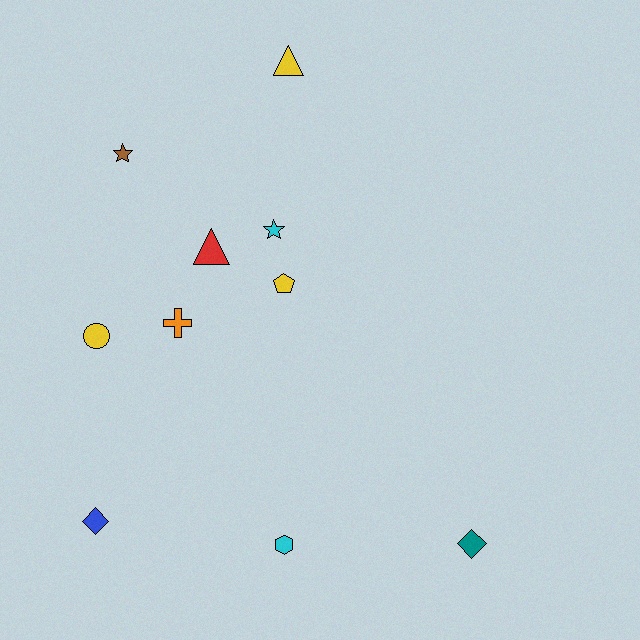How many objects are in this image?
There are 10 objects.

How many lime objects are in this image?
There are no lime objects.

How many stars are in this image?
There are 2 stars.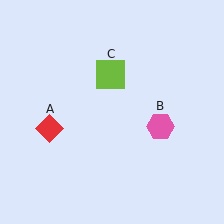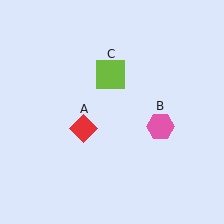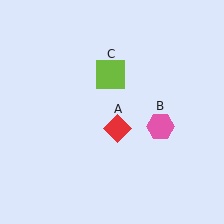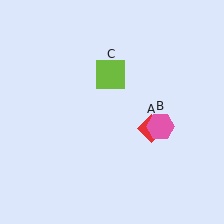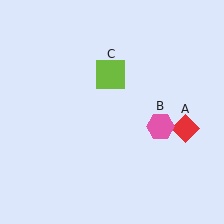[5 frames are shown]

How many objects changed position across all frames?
1 object changed position: red diamond (object A).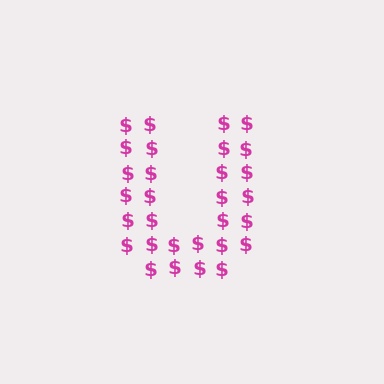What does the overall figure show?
The overall figure shows the letter U.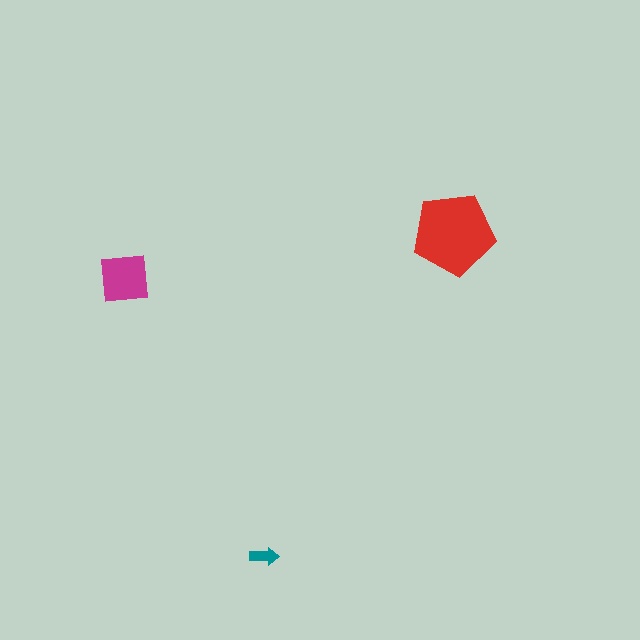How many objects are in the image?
There are 3 objects in the image.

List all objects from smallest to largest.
The teal arrow, the magenta square, the red pentagon.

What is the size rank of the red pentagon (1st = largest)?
1st.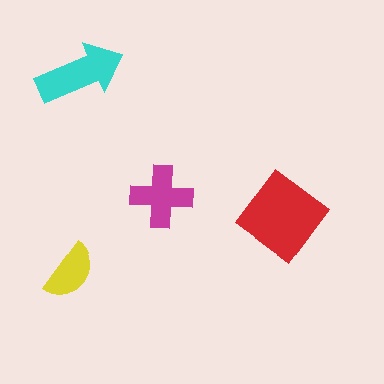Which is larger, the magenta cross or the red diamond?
The red diamond.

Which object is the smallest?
The yellow semicircle.